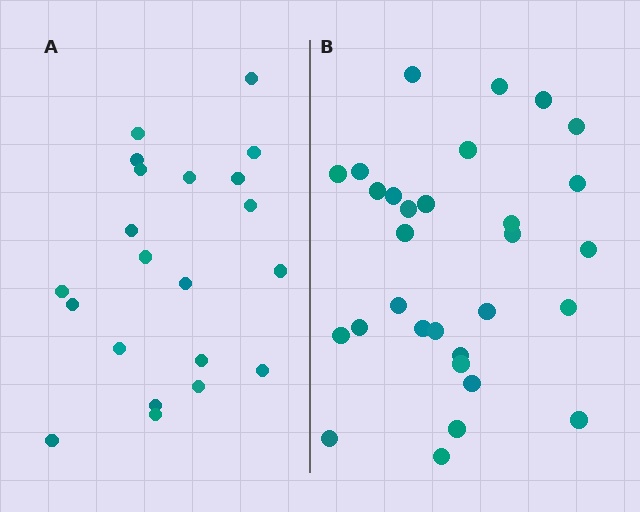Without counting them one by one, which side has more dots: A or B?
Region B (the right region) has more dots.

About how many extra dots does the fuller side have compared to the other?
Region B has roughly 8 or so more dots than region A.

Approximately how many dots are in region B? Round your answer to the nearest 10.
About 30 dots.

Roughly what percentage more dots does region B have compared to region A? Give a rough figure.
About 45% more.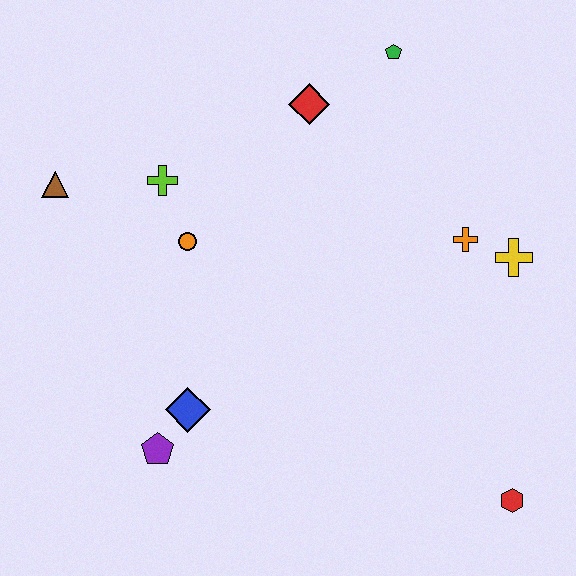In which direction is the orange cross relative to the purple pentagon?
The orange cross is to the right of the purple pentagon.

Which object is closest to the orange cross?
The yellow cross is closest to the orange cross.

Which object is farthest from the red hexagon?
The brown triangle is farthest from the red hexagon.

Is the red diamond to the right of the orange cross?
No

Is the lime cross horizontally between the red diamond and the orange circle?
No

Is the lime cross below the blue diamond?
No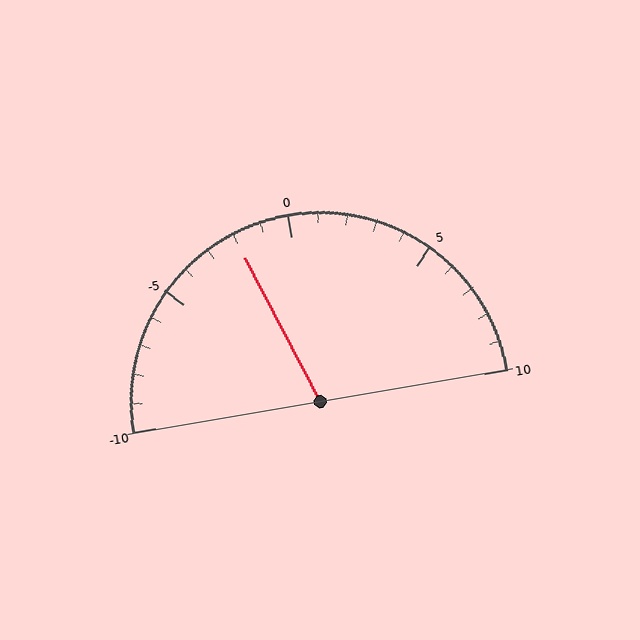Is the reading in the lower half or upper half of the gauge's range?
The reading is in the lower half of the range (-10 to 10).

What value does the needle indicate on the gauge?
The needle indicates approximately -2.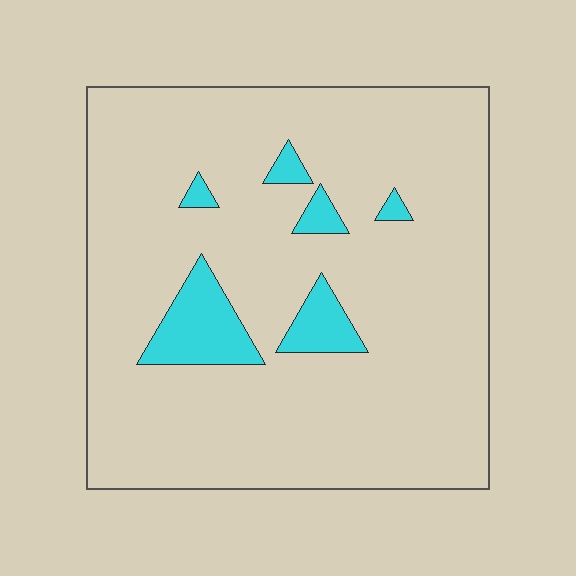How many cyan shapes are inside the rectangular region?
6.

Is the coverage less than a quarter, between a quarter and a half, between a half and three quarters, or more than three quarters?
Less than a quarter.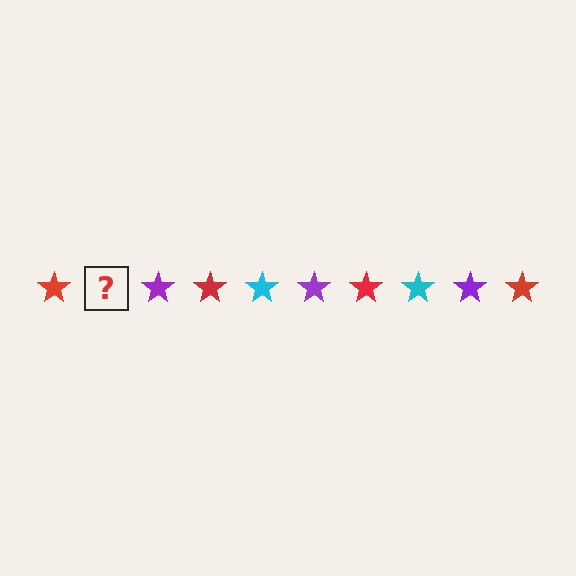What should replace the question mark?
The question mark should be replaced with a cyan star.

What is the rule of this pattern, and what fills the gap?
The rule is that the pattern cycles through red, cyan, purple stars. The gap should be filled with a cyan star.